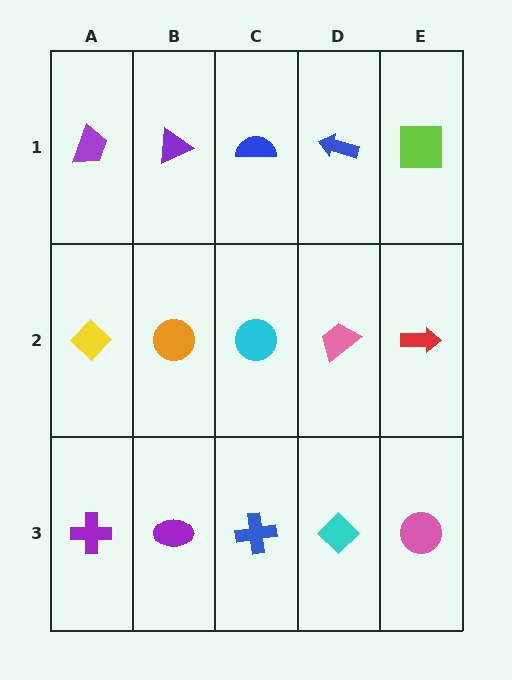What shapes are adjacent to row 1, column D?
A pink trapezoid (row 2, column D), a blue semicircle (row 1, column C), a lime square (row 1, column E).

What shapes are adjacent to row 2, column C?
A blue semicircle (row 1, column C), a blue cross (row 3, column C), an orange circle (row 2, column B), a pink trapezoid (row 2, column D).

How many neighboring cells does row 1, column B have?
3.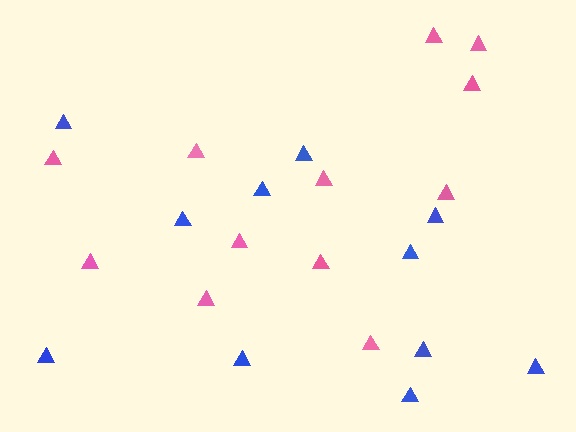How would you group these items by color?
There are 2 groups: one group of pink triangles (12) and one group of blue triangles (11).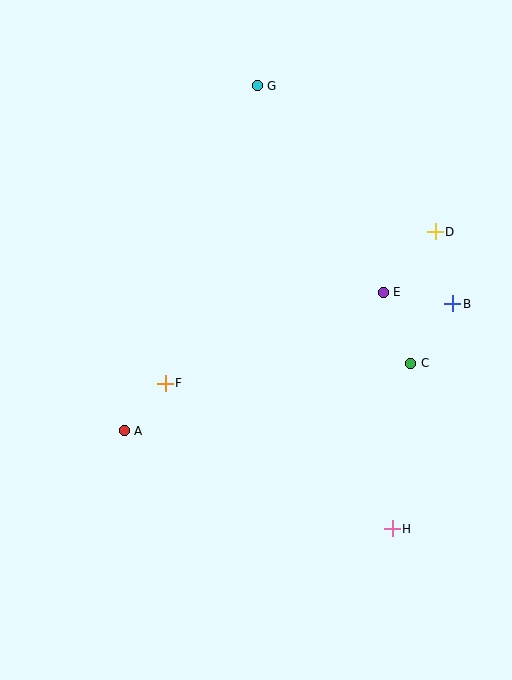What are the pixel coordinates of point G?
Point G is at (257, 86).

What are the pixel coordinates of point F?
Point F is at (165, 383).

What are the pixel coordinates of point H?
Point H is at (392, 529).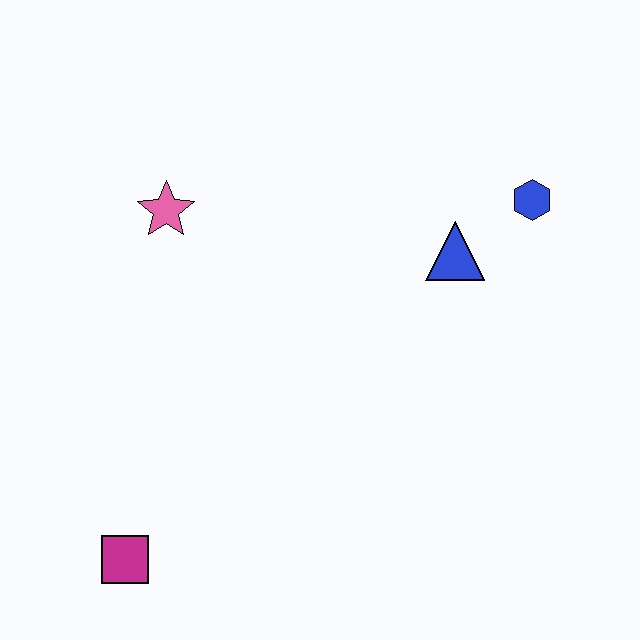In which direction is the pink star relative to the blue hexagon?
The pink star is to the left of the blue hexagon.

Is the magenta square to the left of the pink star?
Yes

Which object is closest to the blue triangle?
The blue hexagon is closest to the blue triangle.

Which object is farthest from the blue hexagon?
The magenta square is farthest from the blue hexagon.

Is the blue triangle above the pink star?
No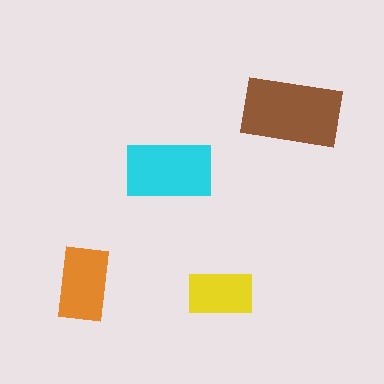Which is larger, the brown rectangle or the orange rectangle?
The brown one.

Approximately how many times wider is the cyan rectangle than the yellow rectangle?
About 1.5 times wider.